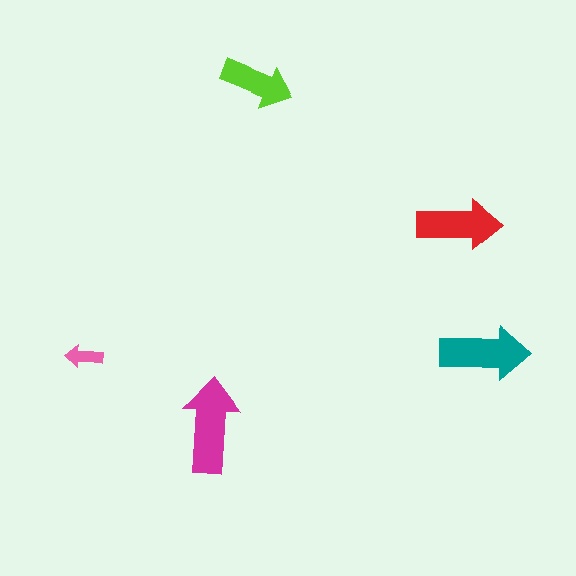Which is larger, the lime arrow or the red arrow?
The red one.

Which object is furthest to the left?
The pink arrow is leftmost.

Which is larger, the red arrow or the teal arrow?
The teal one.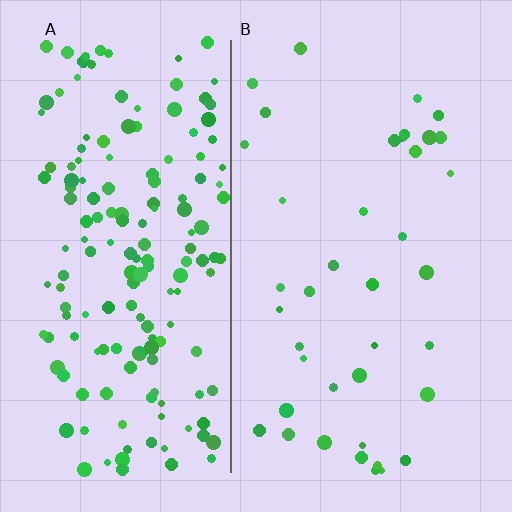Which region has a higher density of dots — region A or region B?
A (the left).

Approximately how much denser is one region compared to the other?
Approximately 4.4× — region A over region B.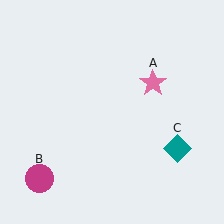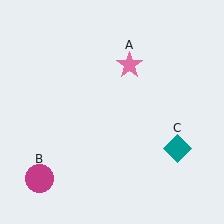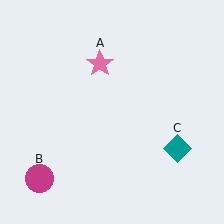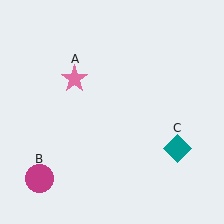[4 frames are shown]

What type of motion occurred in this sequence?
The pink star (object A) rotated counterclockwise around the center of the scene.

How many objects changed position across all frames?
1 object changed position: pink star (object A).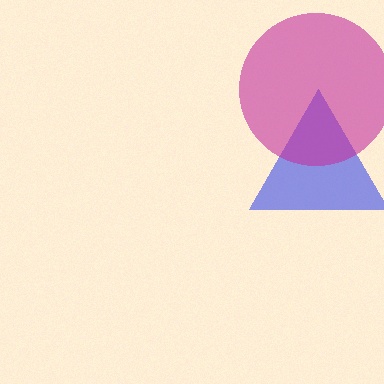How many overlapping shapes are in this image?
There are 2 overlapping shapes in the image.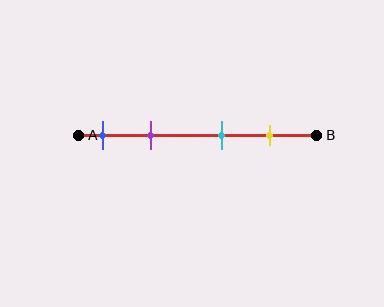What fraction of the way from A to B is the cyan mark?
The cyan mark is approximately 60% (0.6) of the way from A to B.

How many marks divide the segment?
There are 4 marks dividing the segment.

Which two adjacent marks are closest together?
The blue and purple marks are the closest adjacent pair.